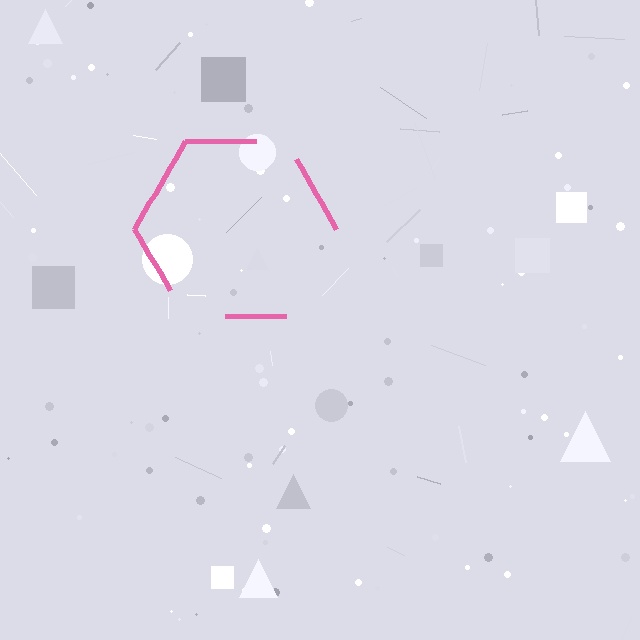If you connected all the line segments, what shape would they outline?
They would outline a hexagon.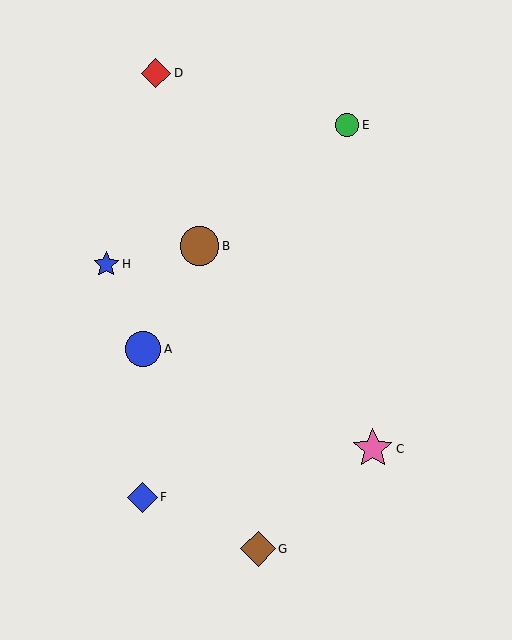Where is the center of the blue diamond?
The center of the blue diamond is at (143, 497).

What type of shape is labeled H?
Shape H is a blue star.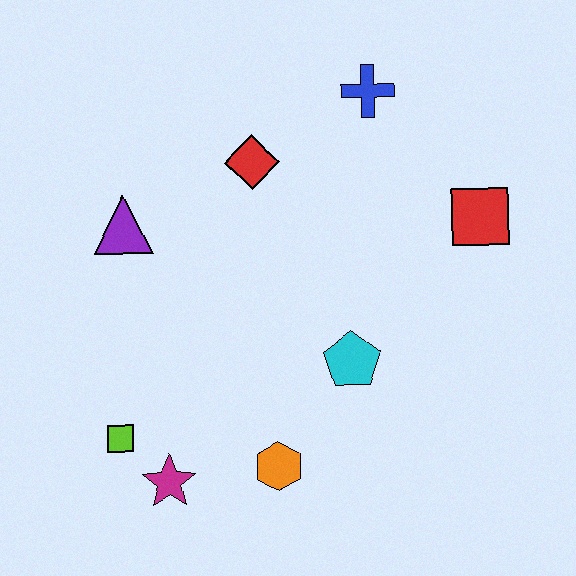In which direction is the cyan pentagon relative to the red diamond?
The cyan pentagon is below the red diamond.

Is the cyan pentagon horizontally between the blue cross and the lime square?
Yes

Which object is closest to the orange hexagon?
The magenta star is closest to the orange hexagon.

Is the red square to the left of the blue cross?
No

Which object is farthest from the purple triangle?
The red square is farthest from the purple triangle.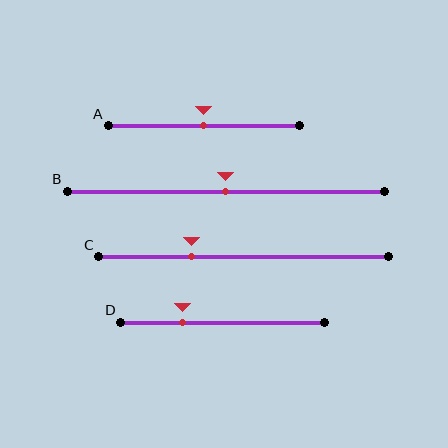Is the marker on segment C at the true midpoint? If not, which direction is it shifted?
No, the marker on segment C is shifted to the left by about 18% of the segment length.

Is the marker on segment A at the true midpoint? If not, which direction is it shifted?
Yes, the marker on segment A is at the true midpoint.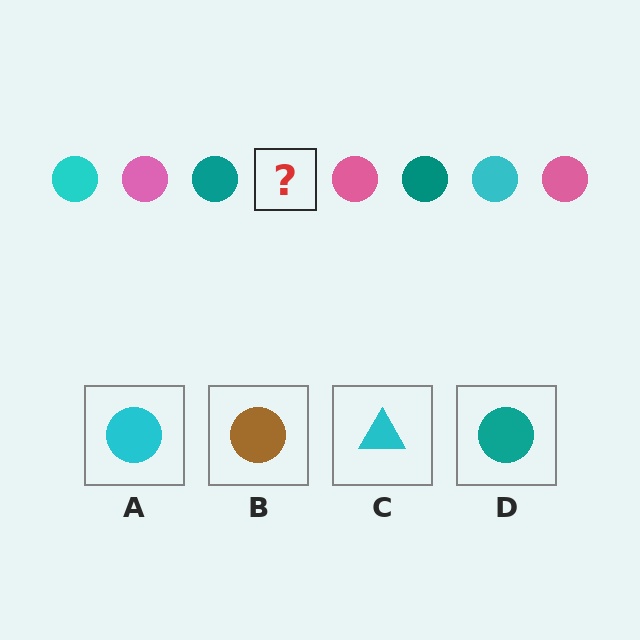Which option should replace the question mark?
Option A.